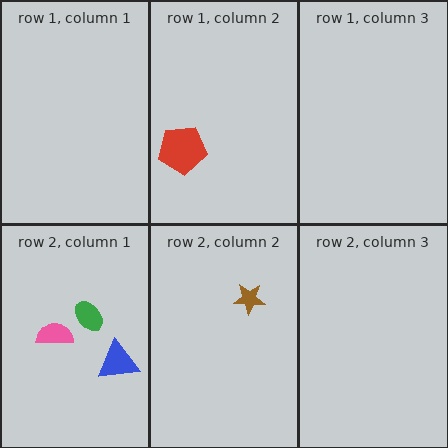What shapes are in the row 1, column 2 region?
The red pentagon.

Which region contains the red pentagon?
The row 1, column 2 region.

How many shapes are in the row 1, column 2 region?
1.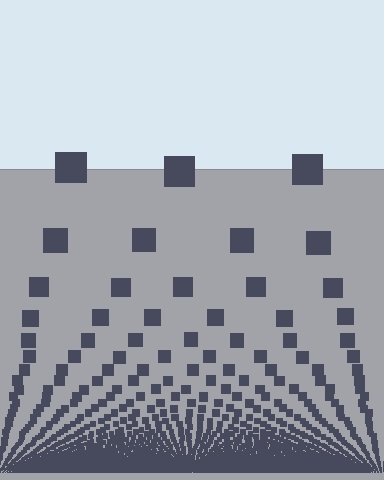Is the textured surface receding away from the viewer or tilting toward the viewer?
The surface appears to tilt toward the viewer. Texture elements get larger and sparser toward the top.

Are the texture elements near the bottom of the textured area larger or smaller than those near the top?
Smaller. The gradient is inverted — elements near the bottom are smaller and denser.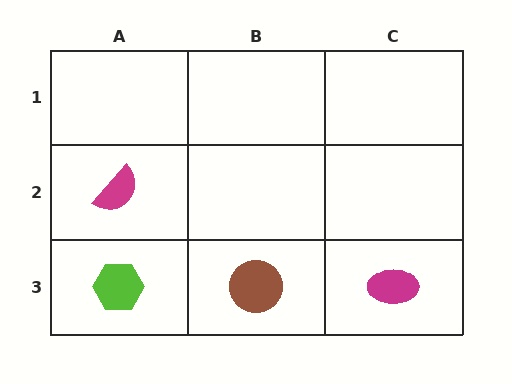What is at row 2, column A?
A magenta semicircle.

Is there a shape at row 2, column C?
No, that cell is empty.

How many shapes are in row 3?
3 shapes.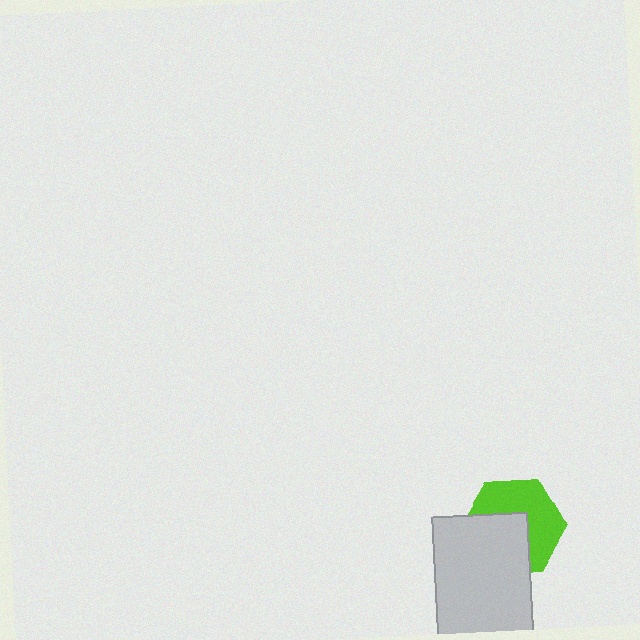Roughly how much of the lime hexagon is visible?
About half of it is visible (roughly 53%).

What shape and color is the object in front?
The object in front is a light gray rectangle.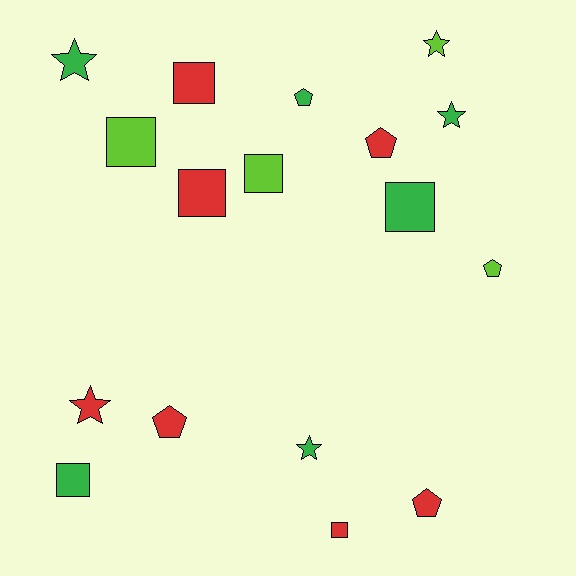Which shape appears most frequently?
Square, with 7 objects.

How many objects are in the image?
There are 17 objects.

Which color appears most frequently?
Red, with 7 objects.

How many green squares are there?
There are 2 green squares.